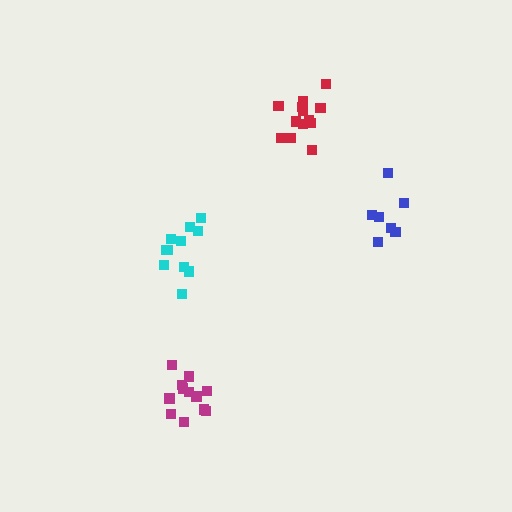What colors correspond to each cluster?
The clusters are colored: blue, magenta, cyan, red.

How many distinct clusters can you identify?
There are 4 distinct clusters.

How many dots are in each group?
Group 1: 7 dots, Group 2: 12 dots, Group 3: 11 dots, Group 4: 13 dots (43 total).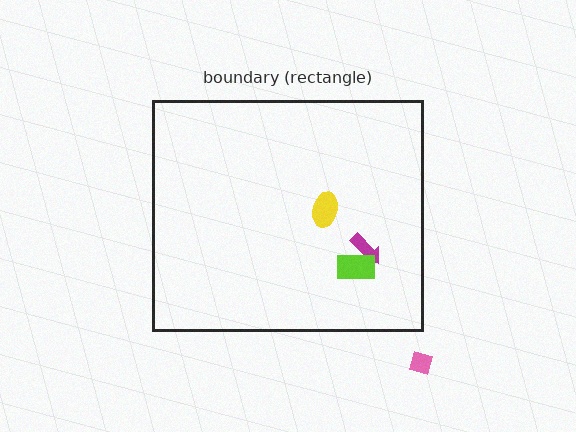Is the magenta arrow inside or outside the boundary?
Inside.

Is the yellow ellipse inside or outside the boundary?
Inside.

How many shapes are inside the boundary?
3 inside, 1 outside.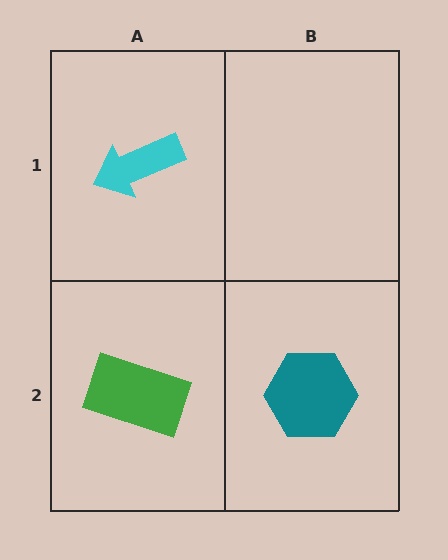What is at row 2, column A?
A green rectangle.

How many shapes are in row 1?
1 shape.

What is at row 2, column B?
A teal hexagon.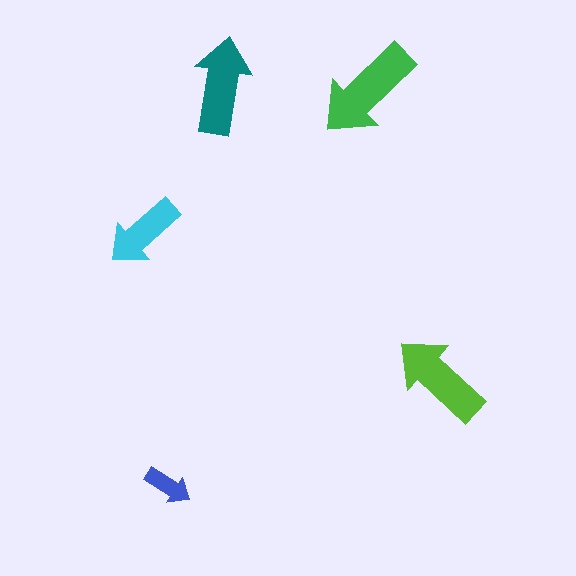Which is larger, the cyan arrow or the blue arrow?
The cyan one.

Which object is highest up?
The teal arrow is topmost.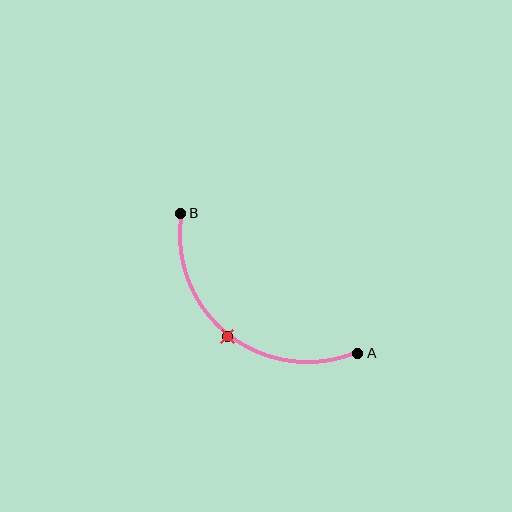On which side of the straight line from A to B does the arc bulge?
The arc bulges below and to the left of the straight line connecting A and B.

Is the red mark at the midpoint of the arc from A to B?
Yes. The red mark lies on the arc at equal arc-length from both A and B — it is the arc midpoint.